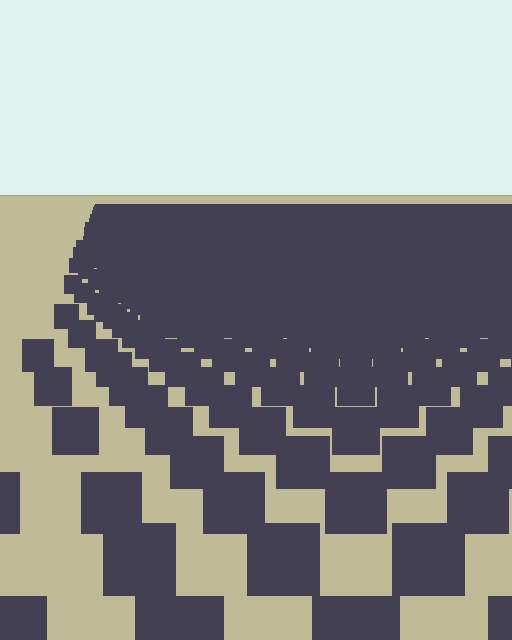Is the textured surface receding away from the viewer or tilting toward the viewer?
The surface is receding away from the viewer. Texture elements get smaller and denser toward the top.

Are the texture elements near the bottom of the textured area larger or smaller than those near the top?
Larger. Near the bottom, elements are closer to the viewer and appear at a bigger on-screen size.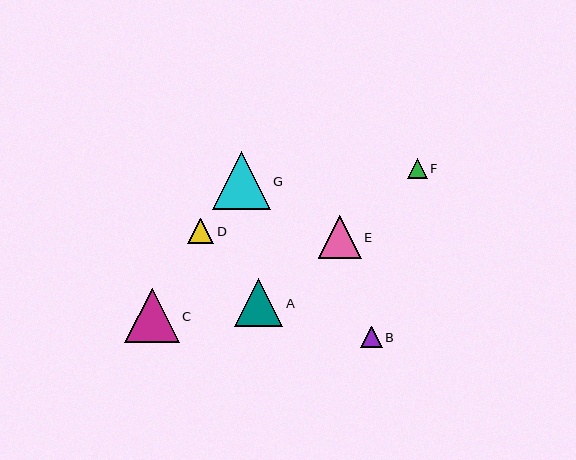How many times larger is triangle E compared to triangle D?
Triangle E is approximately 1.7 times the size of triangle D.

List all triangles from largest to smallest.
From largest to smallest: G, C, A, E, D, B, F.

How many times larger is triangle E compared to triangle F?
Triangle E is approximately 2.1 times the size of triangle F.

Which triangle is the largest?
Triangle G is the largest with a size of approximately 58 pixels.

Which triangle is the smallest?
Triangle F is the smallest with a size of approximately 20 pixels.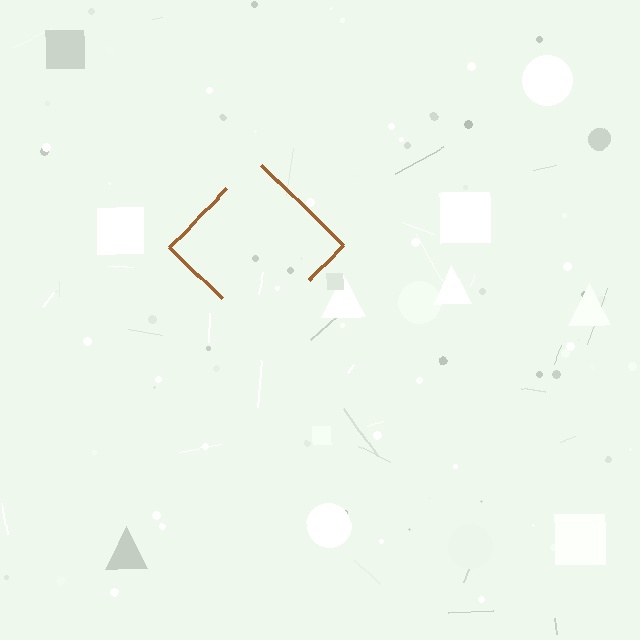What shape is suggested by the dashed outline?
The dashed outline suggests a diamond.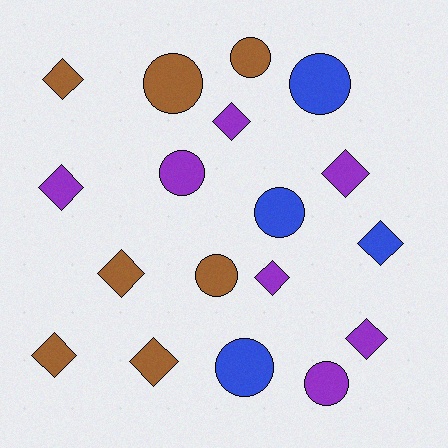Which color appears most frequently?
Brown, with 7 objects.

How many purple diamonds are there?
There are 5 purple diamonds.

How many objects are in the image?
There are 18 objects.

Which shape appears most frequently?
Diamond, with 10 objects.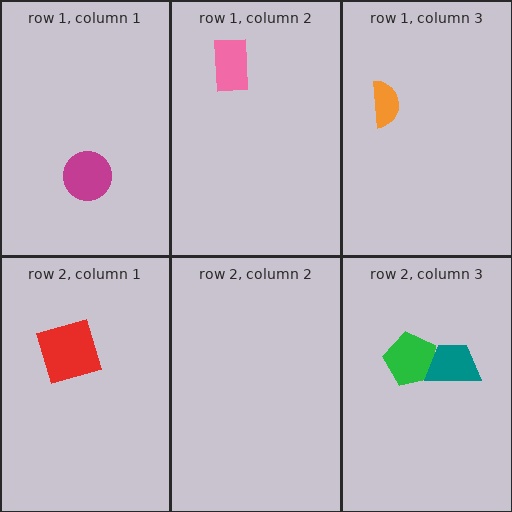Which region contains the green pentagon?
The row 2, column 3 region.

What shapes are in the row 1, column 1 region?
The magenta circle.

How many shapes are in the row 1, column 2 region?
1.